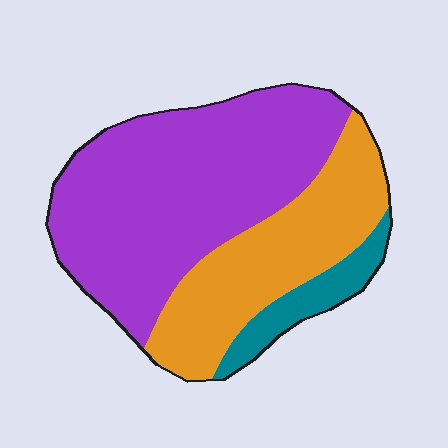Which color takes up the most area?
Purple, at roughly 60%.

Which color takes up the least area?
Teal, at roughly 10%.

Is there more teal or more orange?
Orange.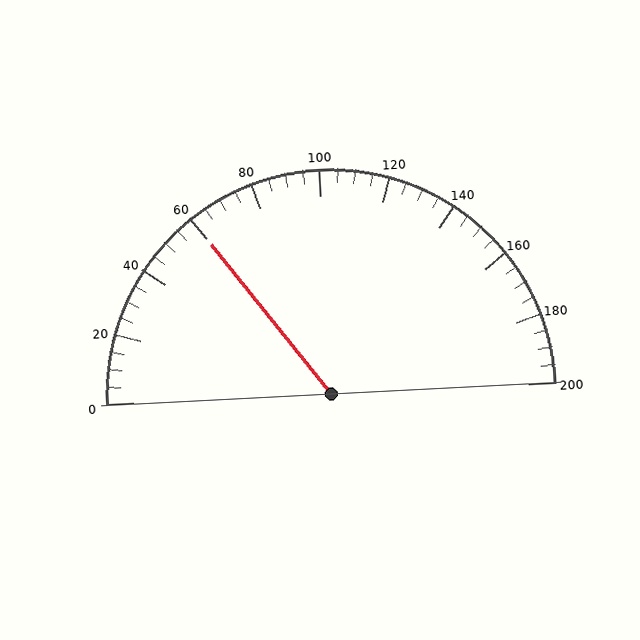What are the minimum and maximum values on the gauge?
The gauge ranges from 0 to 200.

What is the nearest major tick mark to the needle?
The nearest major tick mark is 60.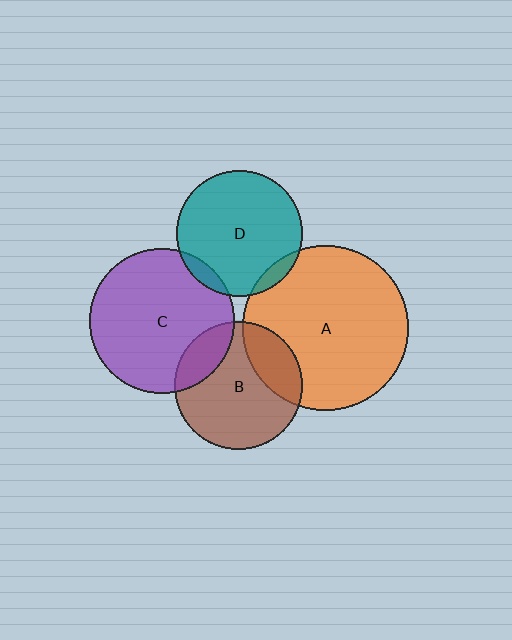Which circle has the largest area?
Circle A (orange).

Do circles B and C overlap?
Yes.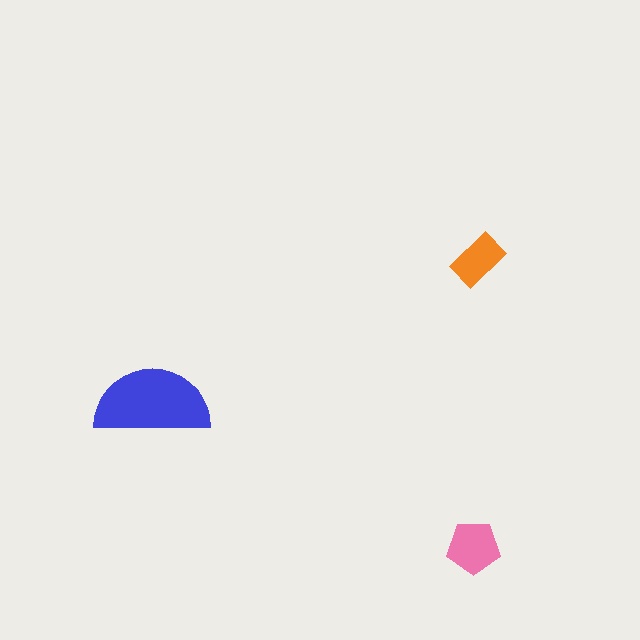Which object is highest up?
The orange rectangle is topmost.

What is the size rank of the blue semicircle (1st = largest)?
1st.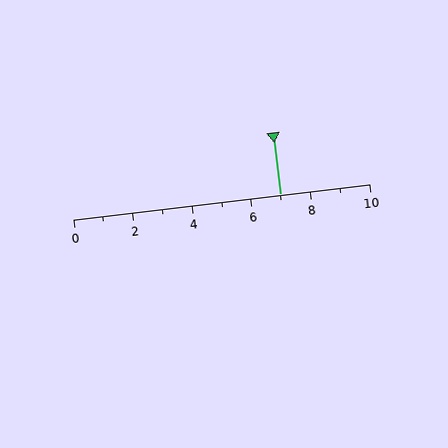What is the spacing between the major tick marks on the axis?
The major ticks are spaced 2 apart.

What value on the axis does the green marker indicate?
The marker indicates approximately 7.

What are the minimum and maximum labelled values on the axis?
The axis runs from 0 to 10.